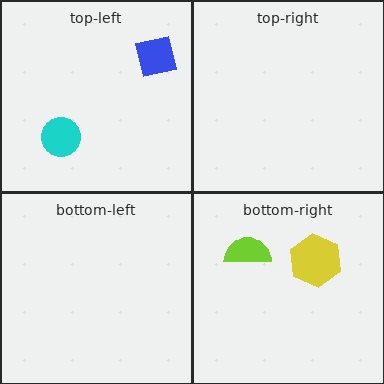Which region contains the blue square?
The top-left region.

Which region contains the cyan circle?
The top-left region.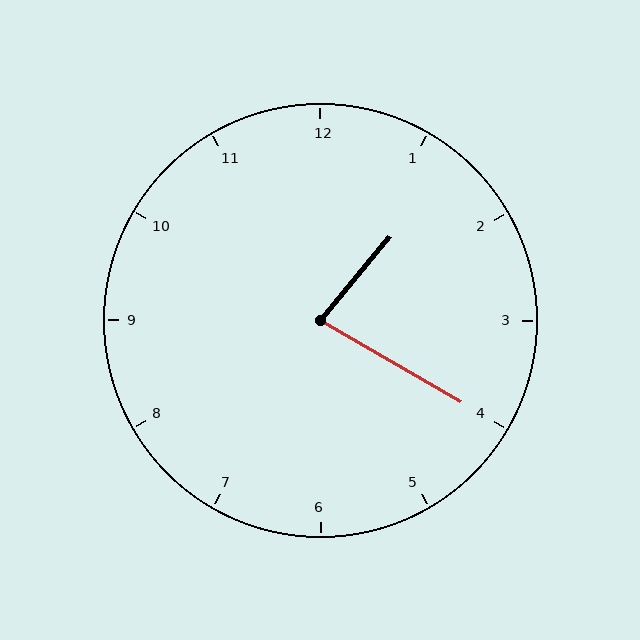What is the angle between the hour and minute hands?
Approximately 80 degrees.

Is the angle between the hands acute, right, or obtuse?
It is acute.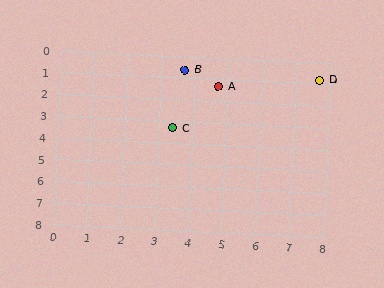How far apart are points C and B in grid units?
Points C and B are about 2.7 grid units apart.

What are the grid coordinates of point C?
Point C is at approximately (3.4, 3.3).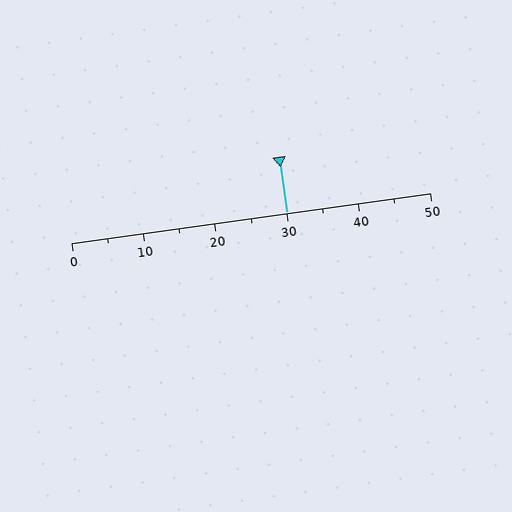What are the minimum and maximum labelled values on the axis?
The axis runs from 0 to 50.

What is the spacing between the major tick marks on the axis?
The major ticks are spaced 10 apart.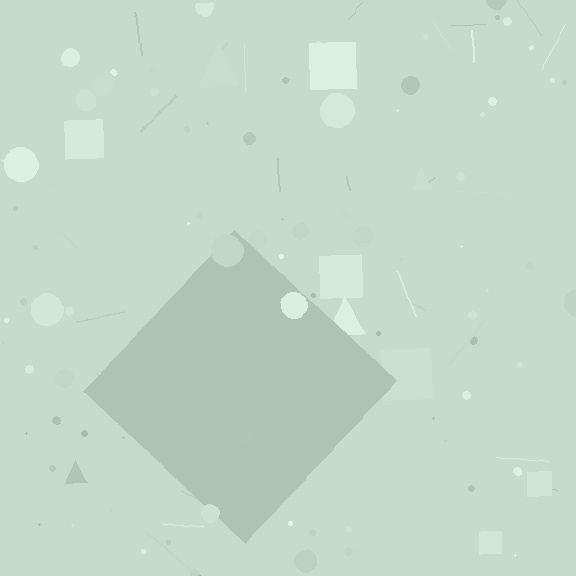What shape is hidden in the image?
A diamond is hidden in the image.